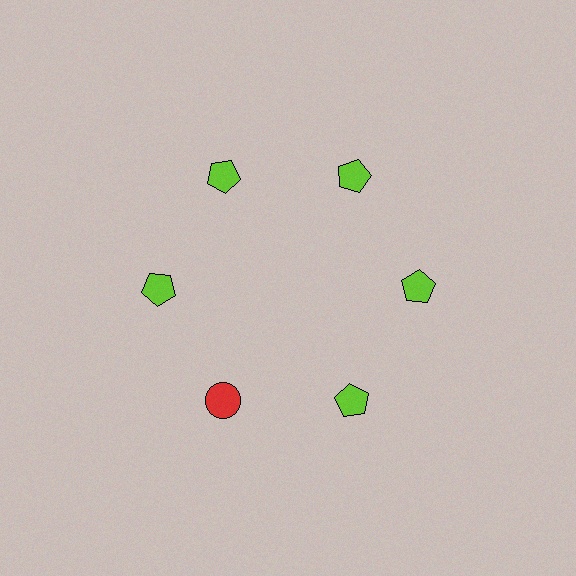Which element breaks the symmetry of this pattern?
The red circle at roughly the 7 o'clock position breaks the symmetry. All other shapes are lime pentagons.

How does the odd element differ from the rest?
It differs in both color (red instead of lime) and shape (circle instead of pentagon).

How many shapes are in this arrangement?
There are 6 shapes arranged in a ring pattern.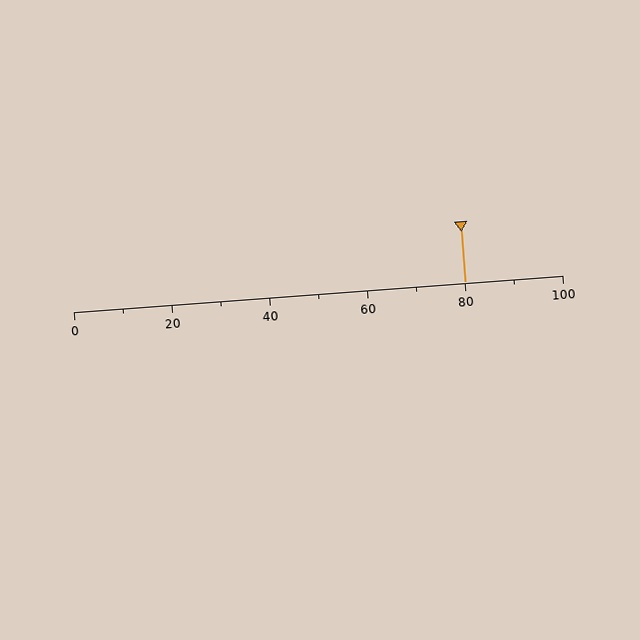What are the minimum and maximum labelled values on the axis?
The axis runs from 0 to 100.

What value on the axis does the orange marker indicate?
The marker indicates approximately 80.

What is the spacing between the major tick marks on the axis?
The major ticks are spaced 20 apart.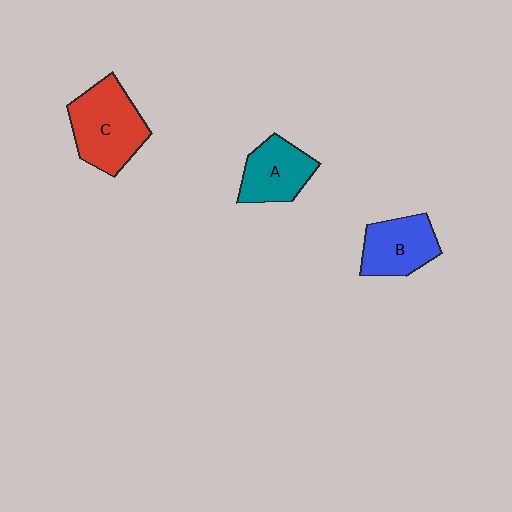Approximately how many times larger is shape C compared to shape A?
Approximately 1.4 times.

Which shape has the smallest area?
Shape A (teal).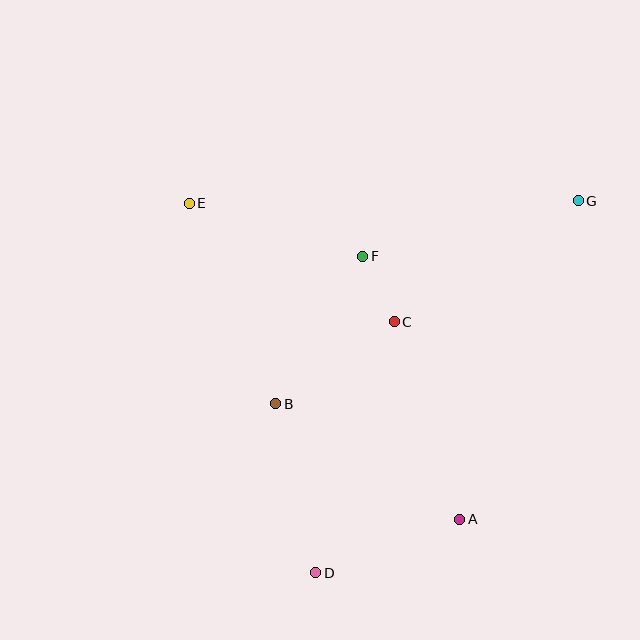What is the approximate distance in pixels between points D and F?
The distance between D and F is approximately 320 pixels.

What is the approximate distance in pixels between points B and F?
The distance between B and F is approximately 171 pixels.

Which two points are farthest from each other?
Points D and G are farthest from each other.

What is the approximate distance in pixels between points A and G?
The distance between A and G is approximately 340 pixels.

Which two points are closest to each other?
Points C and F are closest to each other.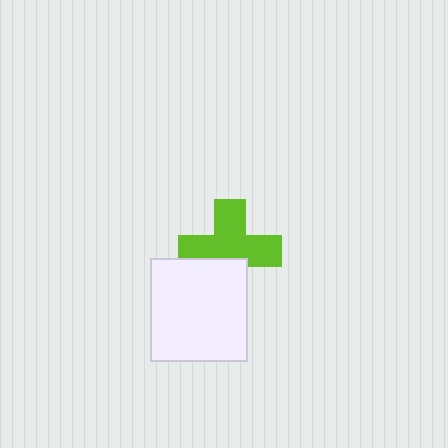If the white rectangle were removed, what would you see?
You would see the complete lime cross.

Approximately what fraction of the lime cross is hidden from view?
Roughly 33% of the lime cross is hidden behind the white rectangle.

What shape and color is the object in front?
The object in front is a white rectangle.